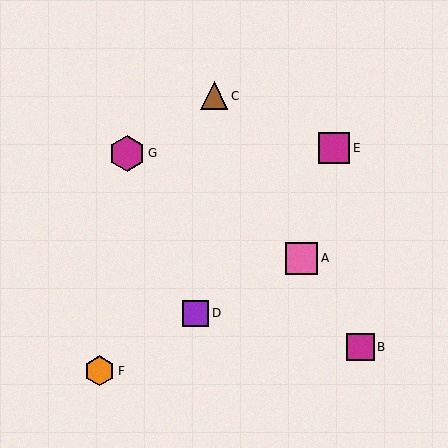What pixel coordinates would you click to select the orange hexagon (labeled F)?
Click at (100, 371) to select the orange hexagon F.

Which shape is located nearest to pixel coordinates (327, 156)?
The magenta square (labeled E) at (334, 148) is nearest to that location.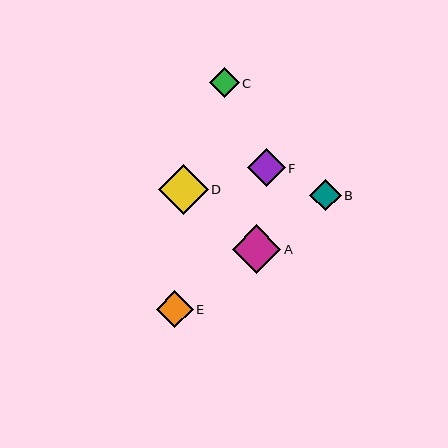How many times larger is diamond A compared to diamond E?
Diamond A is approximately 1.3 times the size of diamond E.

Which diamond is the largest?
Diamond D is the largest with a size of approximately 50 pixels.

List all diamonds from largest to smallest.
From largest to smallest: D, A, F, E, B, C.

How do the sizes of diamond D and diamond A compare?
Diamond D and diamond A are approximately the same size.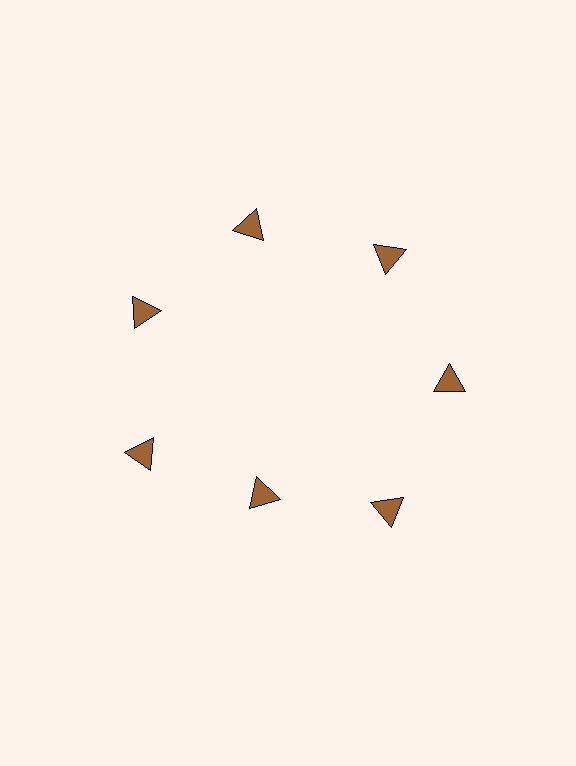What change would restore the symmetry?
The symmetry would be restored by moving it outward, back onto the ring so that all 7 triangles sit at equal angles and equal distance from the center.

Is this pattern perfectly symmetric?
No. The 7 brown triangles are arranged in a ring, but one element near the 6 o'clock position is pulled inward toward the center, breaking the 7-fold rotational symmetry.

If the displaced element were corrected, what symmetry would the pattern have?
It would have 7-fold rotational symmetry — the pattern would map onto itself every 51 degrees.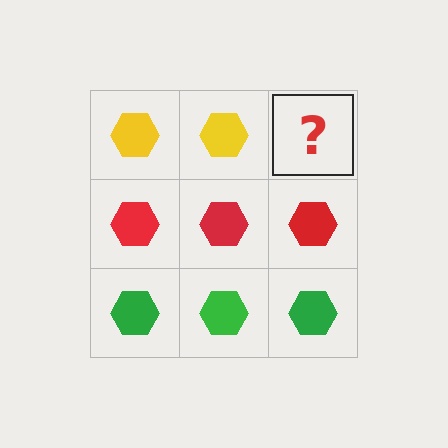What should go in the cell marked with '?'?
The missing cell should contain a yellow hexagon.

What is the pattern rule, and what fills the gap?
The rule is that each row has a consistent color. The gap should be filled with a yellow hexagon.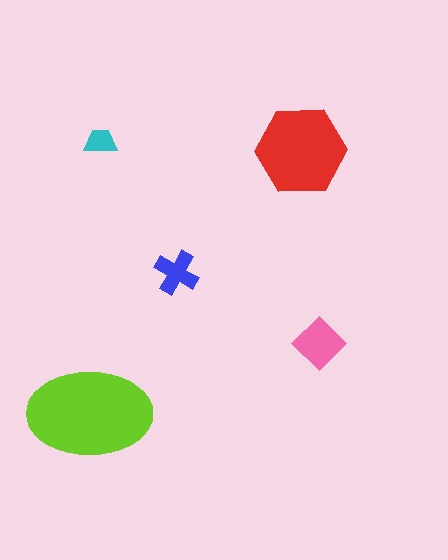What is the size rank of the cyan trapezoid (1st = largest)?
5th.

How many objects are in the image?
There are 5 objects in the image.